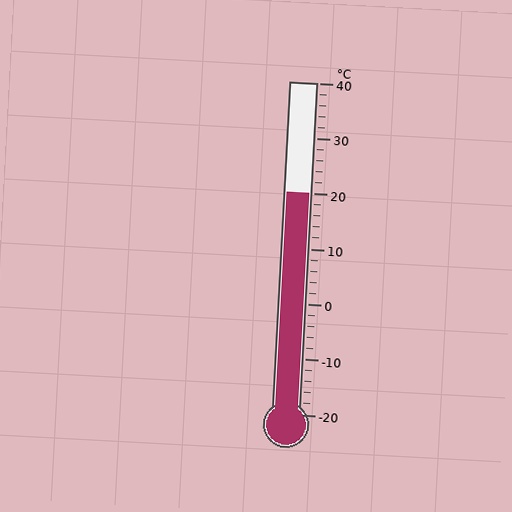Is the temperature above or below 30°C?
The temperature is below 30°C.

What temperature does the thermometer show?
The thermometer shows approximately 20°C.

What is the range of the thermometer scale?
The thermometer scale ranges from -20°C to 40°C.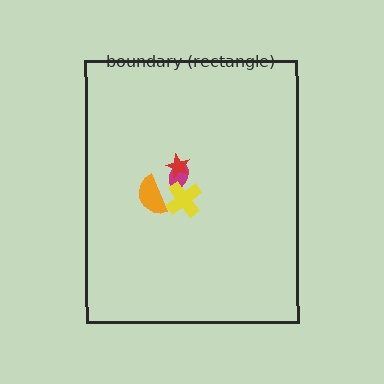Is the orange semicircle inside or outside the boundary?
Inside.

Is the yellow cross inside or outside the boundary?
Inside.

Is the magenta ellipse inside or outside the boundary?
Inside.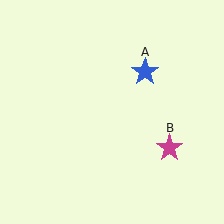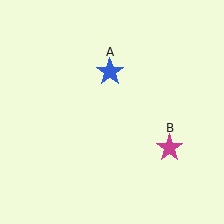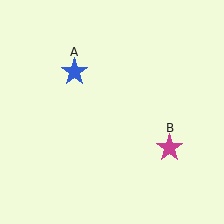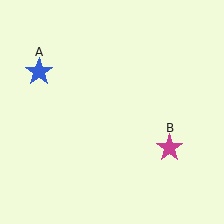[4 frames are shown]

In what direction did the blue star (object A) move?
The blue star (object A) moved left.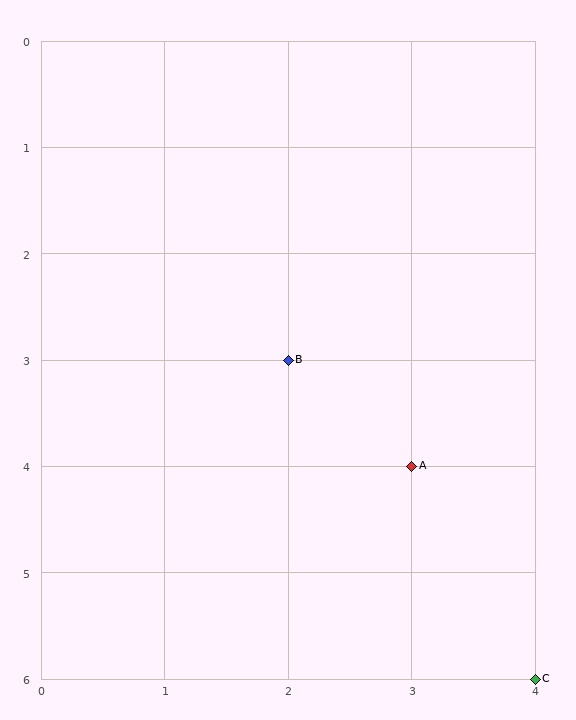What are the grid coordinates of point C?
Point C is at grid coordinates (4, 6).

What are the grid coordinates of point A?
Point A is at grid coordinates (3, 4).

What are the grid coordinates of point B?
Point B is at grid coordinates (2, 3).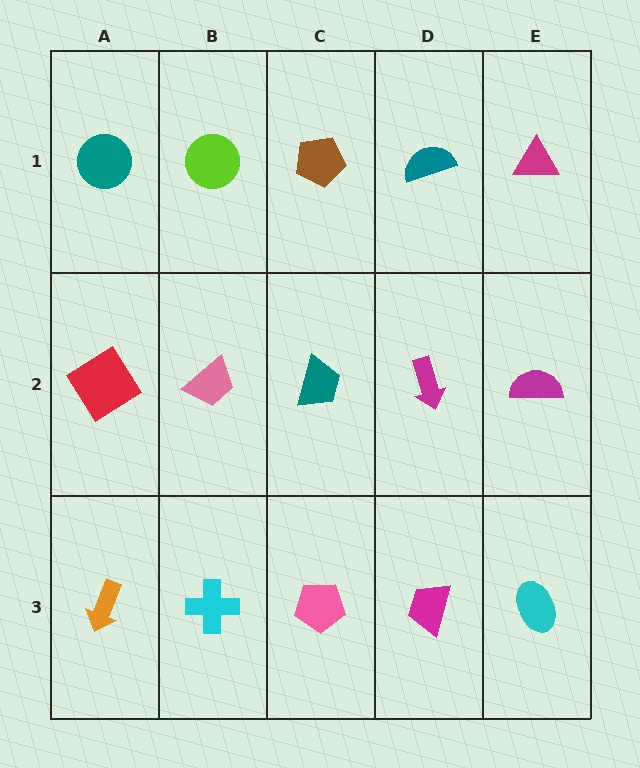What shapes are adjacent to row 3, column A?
A red diamond (row 2, column A), a cyan cross (row 3, column B).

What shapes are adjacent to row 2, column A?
A teal circle (row 1, column A), an orange arrow (row 3, column A), a pink trapezoid (row 2, column B).